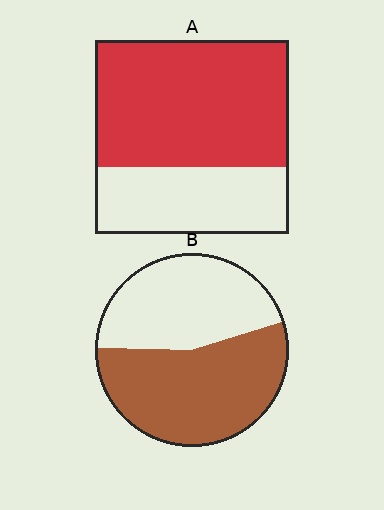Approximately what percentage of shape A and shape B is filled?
A is approximately 65% and B is approximately 55%.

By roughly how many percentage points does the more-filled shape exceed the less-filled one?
By roughly 10 percentage points (A over B).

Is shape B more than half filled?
Yes.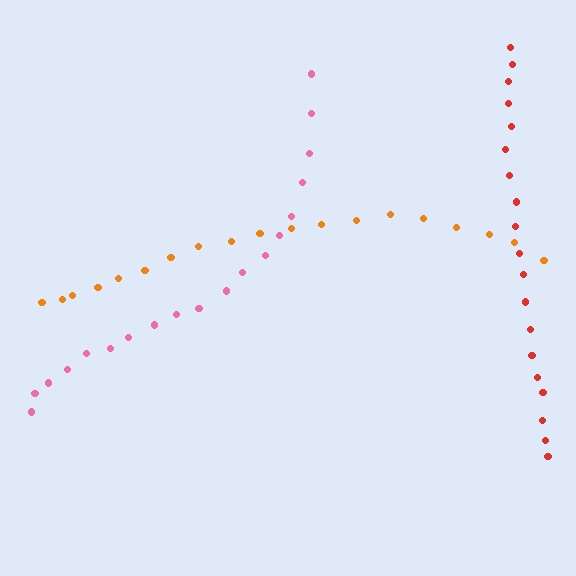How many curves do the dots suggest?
There are 3 distinct paths.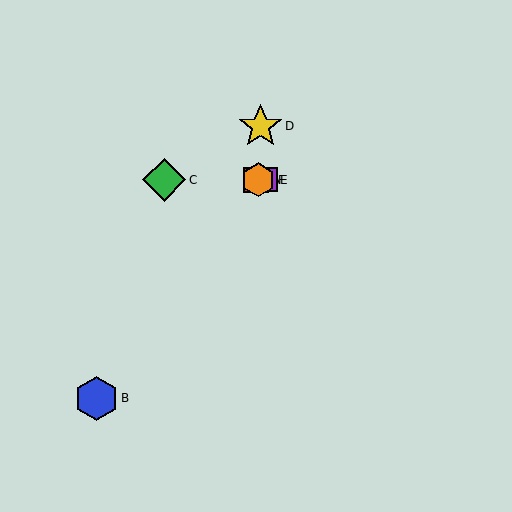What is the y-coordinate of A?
Object A is at y≈180.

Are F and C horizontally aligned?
Yes, both are at y≈180.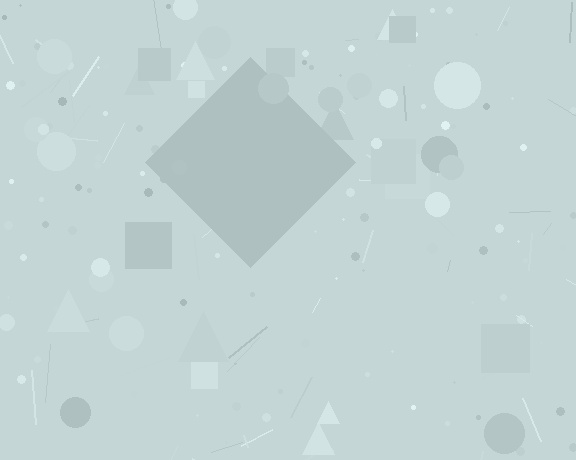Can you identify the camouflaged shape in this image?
The camouflaged shape is a diamond.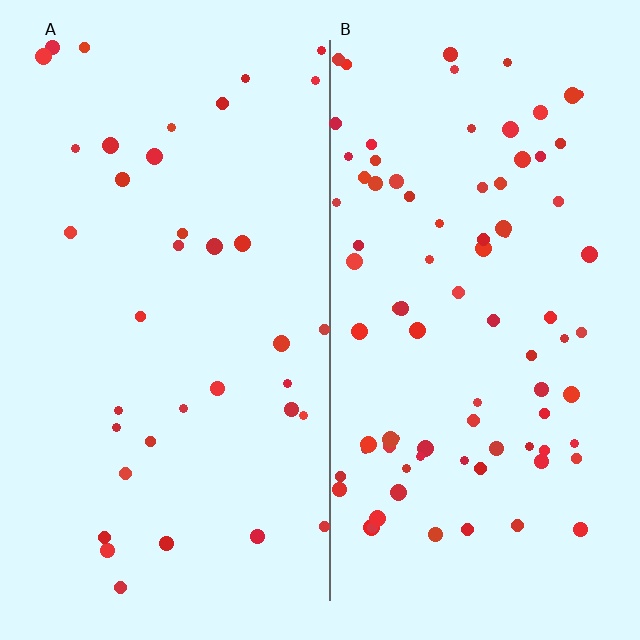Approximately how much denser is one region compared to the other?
Approximately 2.3× — region B over region A.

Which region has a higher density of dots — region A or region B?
B (the right).